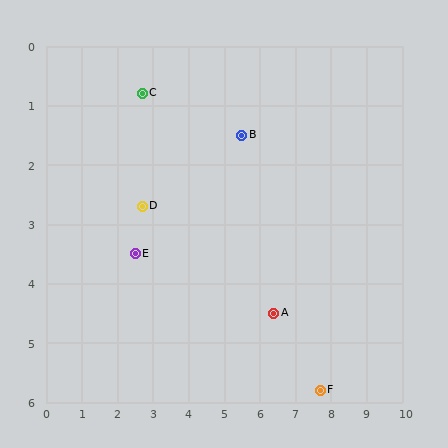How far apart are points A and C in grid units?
Points A and C are about 5.2 grid units apart.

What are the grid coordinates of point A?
Point A is at approximately (6.4, 4.5).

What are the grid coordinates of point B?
Point B is at approximately (5.5, 1.5).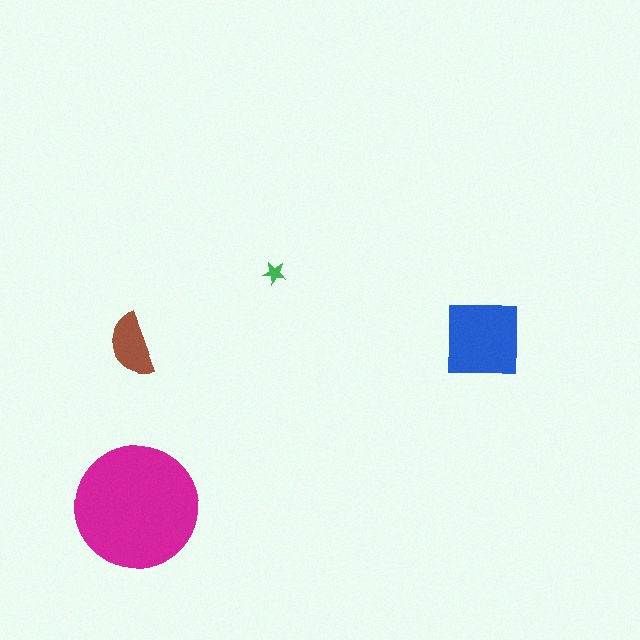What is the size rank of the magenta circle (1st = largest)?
1st.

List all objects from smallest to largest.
The green star, the brown semicircle, the blue square, the magenta circle.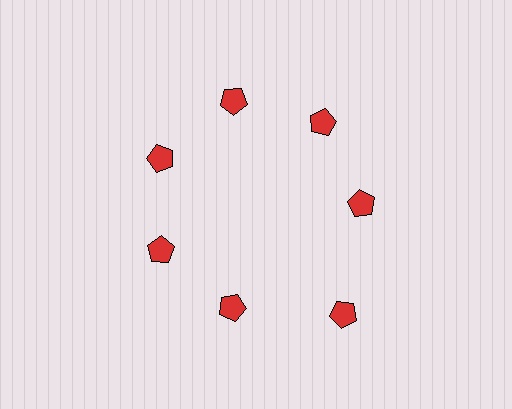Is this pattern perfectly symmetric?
No. The 7 red pentagons are arranged in a ring, but one element near the 5 o'clock position is pushed outward from the center, breaking the 7-fold rotational symmetry.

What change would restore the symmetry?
The symmetry would be restored by moving it inward, back onto the ring so that all 7 pentagons sit at equal angles and equal distance from the center.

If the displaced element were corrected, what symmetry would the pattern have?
It would have 7-fold rotational symmetry — the pattern would map onto itself every 51 degrees.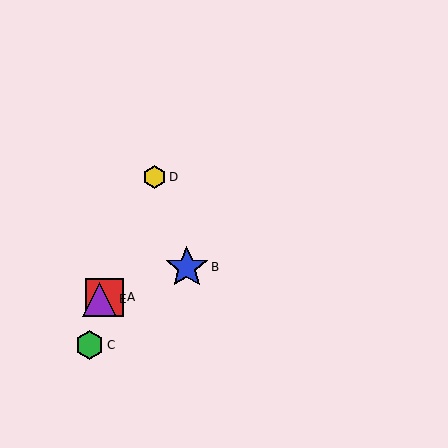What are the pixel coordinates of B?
Object B is at (187, 267).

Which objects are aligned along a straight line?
Objects A, B, E are aligned along a straight line.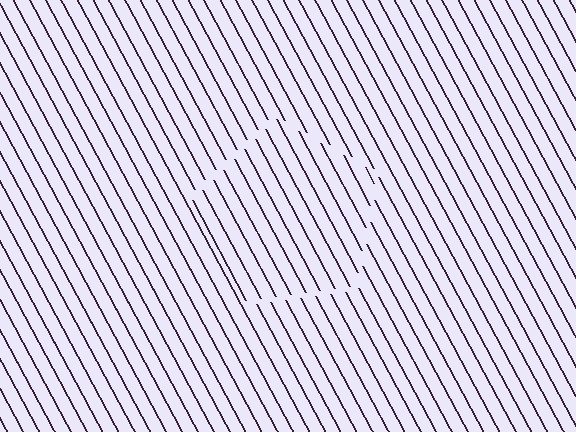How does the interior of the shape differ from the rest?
The interior of the shape contains the same grating, shifted by half a period — the contour is defined by the phase discontinuity where line-ends from the inner and outer gratings abut.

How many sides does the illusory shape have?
5 sides — the line-ends trace a pentagon.